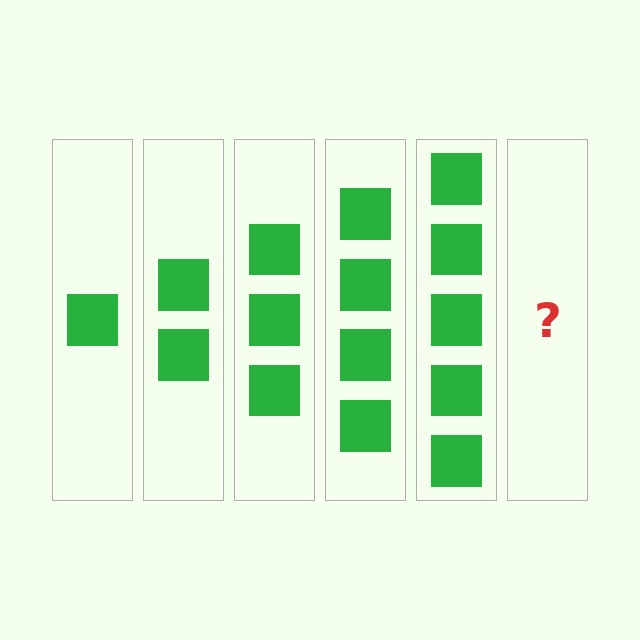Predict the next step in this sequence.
The next step is 6 squares.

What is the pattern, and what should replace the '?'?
The pattern is that each step adds one more square. The '?' should be 6 squares.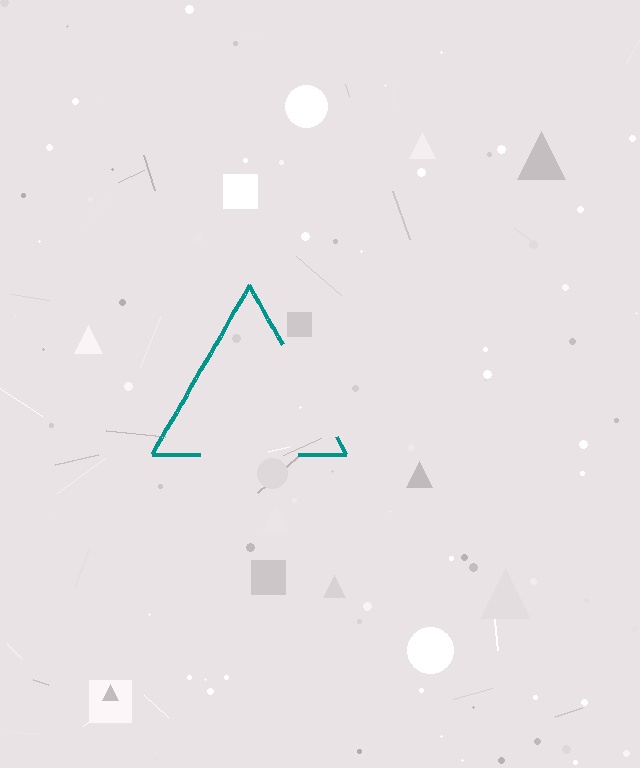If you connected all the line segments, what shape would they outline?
They would outline a triangle.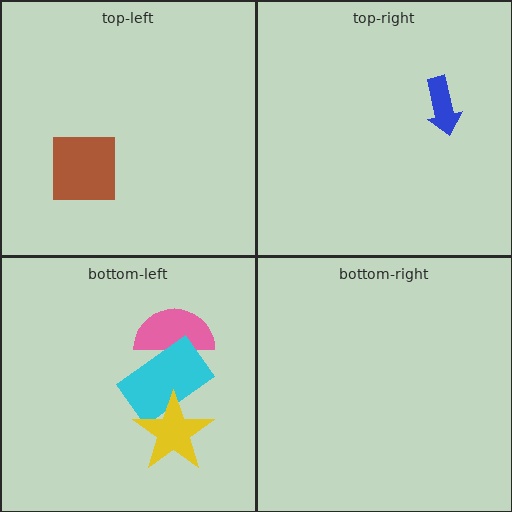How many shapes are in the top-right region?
1.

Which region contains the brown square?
The top-left region.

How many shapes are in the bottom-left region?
3.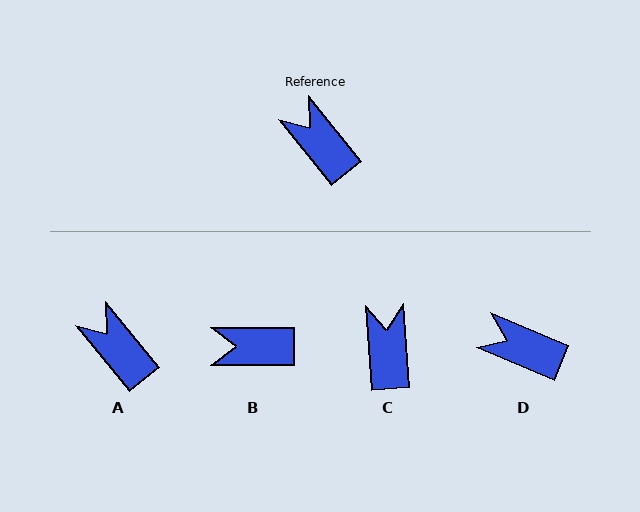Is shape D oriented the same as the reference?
No, it is off by about 28 degrees.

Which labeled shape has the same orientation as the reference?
A.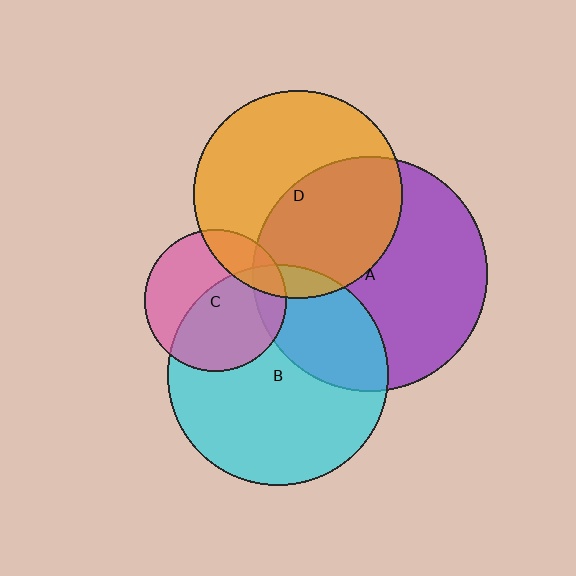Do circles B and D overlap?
Yes.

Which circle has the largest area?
Circle A (purple).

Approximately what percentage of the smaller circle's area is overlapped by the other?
Approximately 10%.